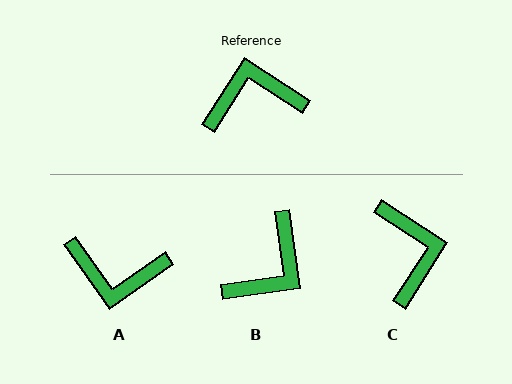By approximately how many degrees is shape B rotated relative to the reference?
Approximately 139 degrees clockwise.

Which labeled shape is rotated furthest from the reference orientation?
A, about 158 degrees away.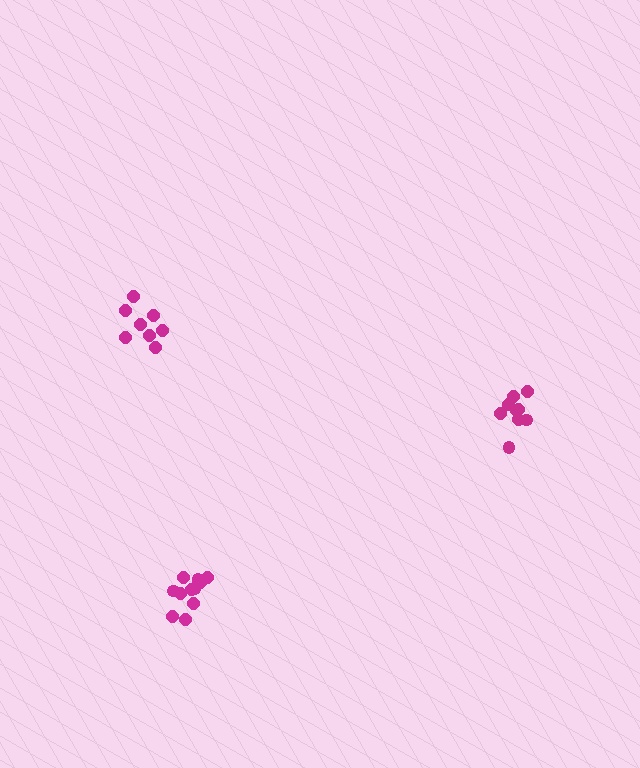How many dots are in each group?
Group 1: 9 dots, Group 2: 9 dots, Group 3: 12 dots (30 total).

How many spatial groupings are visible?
There are 3 spatial groupings.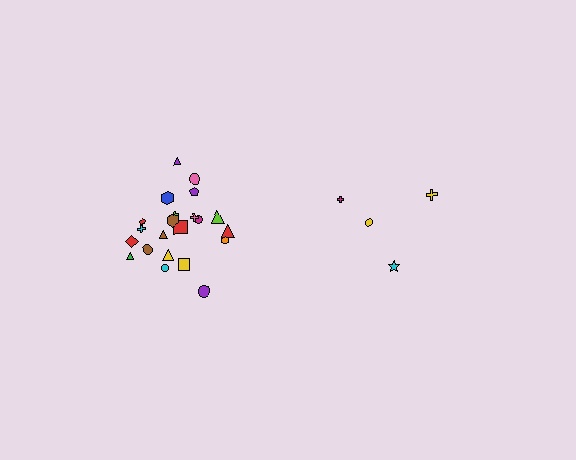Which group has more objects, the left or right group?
The left group.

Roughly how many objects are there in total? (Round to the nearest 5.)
Roughly 25 objects in total.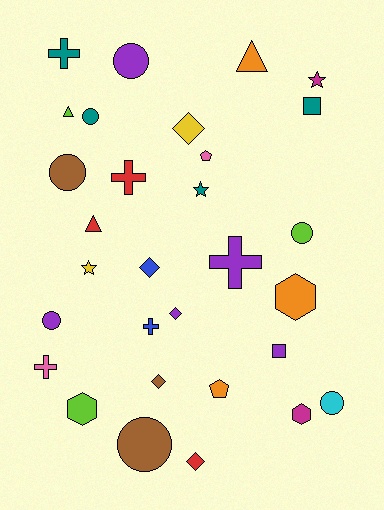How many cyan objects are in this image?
There is 1 cyan object.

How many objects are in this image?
There are 30 objects.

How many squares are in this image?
There are 2 squares.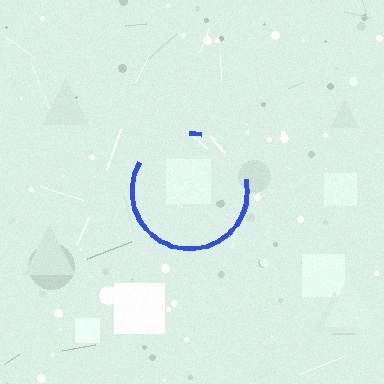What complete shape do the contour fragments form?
The contour fragments form a circle.